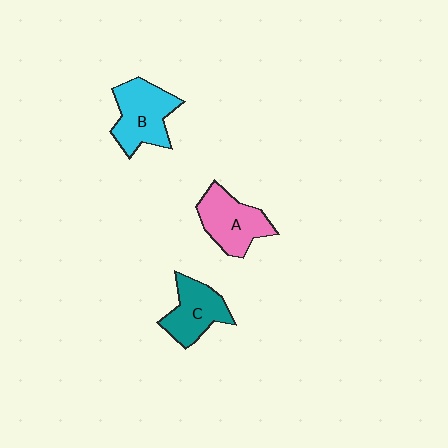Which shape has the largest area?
Shape B (cyan).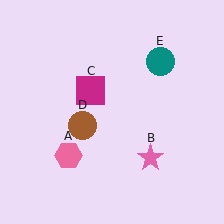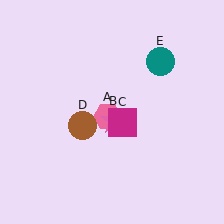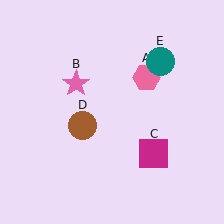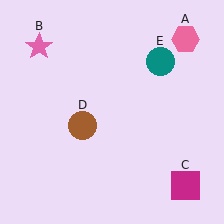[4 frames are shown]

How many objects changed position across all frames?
3 objects changed position: pink hexagon (object A), pink star (object B), magenta square (object C).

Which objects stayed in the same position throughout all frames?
Brown circle (object D) and teal circle (object E) remained stationary.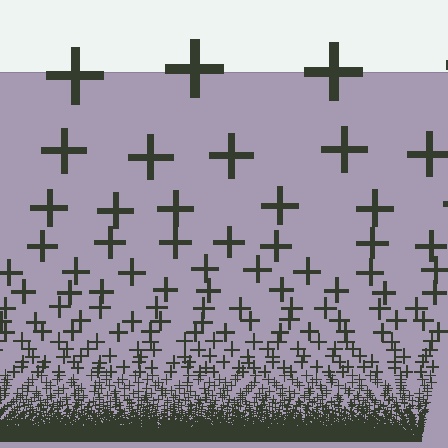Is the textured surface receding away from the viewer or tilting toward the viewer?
The surface appears to tilt toward the viewer. Texture elements get larger and sparser toward the top.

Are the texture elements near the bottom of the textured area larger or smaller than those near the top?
Smaller. The gradient is inverted — elements near the bottom are smaller and denser.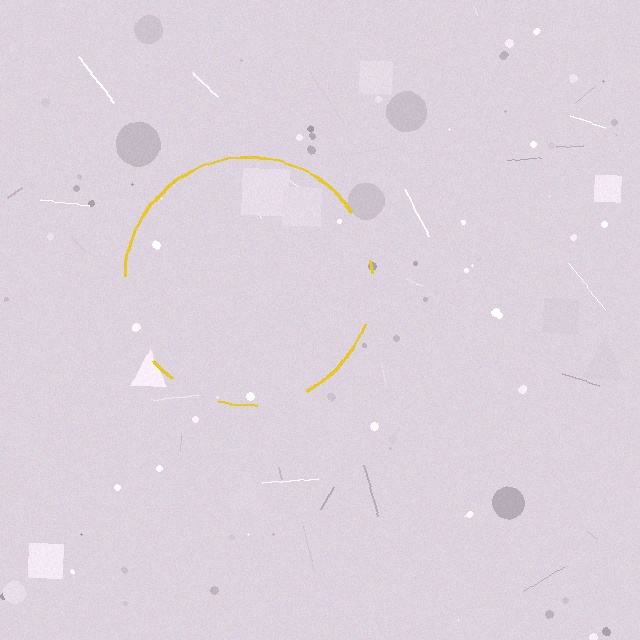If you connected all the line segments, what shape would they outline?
They would outline a circle.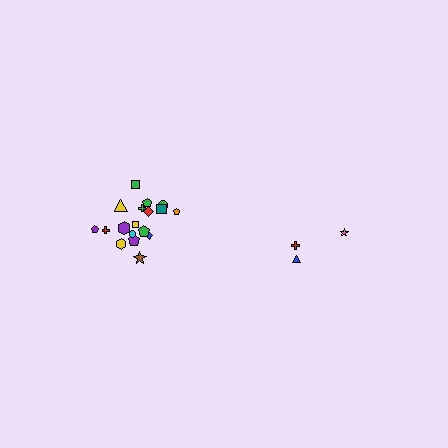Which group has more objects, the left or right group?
The left group.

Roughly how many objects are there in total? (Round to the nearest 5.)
Roughly 20 objects in total.